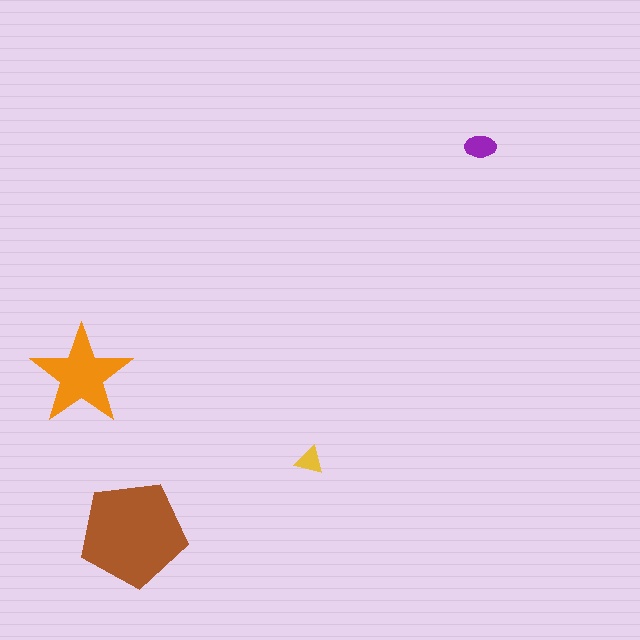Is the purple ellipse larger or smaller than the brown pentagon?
Smaller.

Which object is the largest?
The brown pentagon.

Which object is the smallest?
The yellow triangle.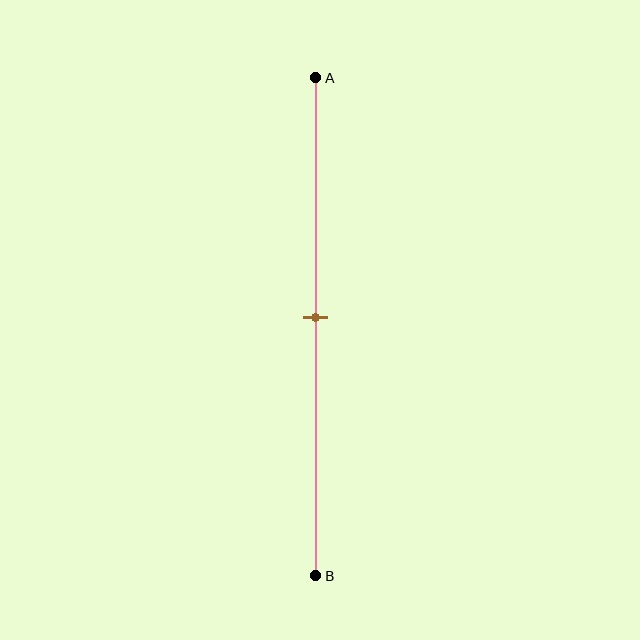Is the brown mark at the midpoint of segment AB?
Yes, the mark is approximately at the midpoint.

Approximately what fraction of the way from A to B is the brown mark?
The brown mark is approximately 50% of the way from A to B.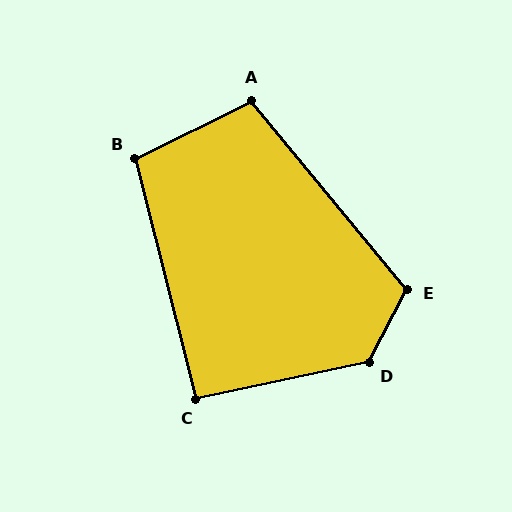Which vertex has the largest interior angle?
D, at approximately 130 degrees.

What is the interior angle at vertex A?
Approximately 103 degrees (obtuse).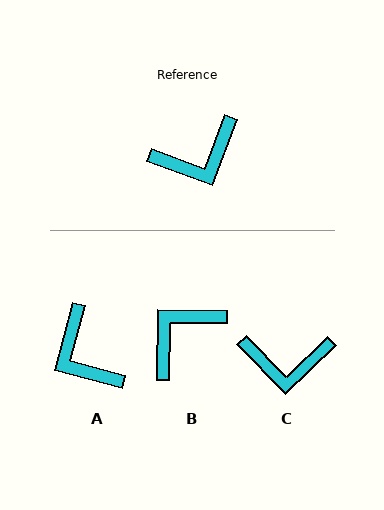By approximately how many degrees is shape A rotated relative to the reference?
Approximately 85 degrees clockwise.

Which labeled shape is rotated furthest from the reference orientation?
B, about 160 degrees away.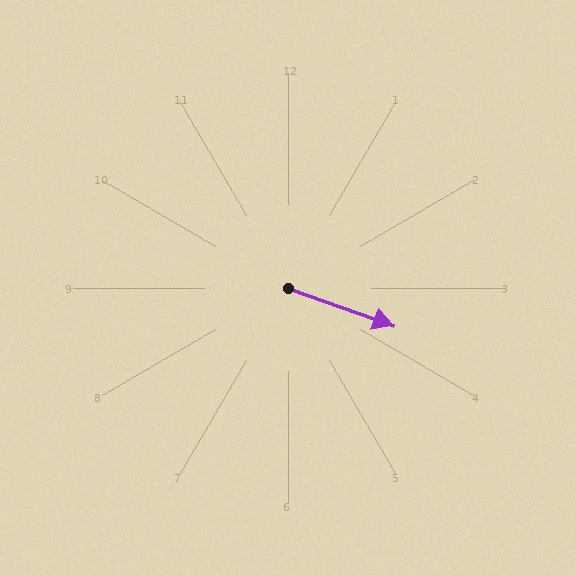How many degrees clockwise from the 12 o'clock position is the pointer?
Approximately 110 degrees.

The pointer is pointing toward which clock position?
Roughly 4 o'clock.